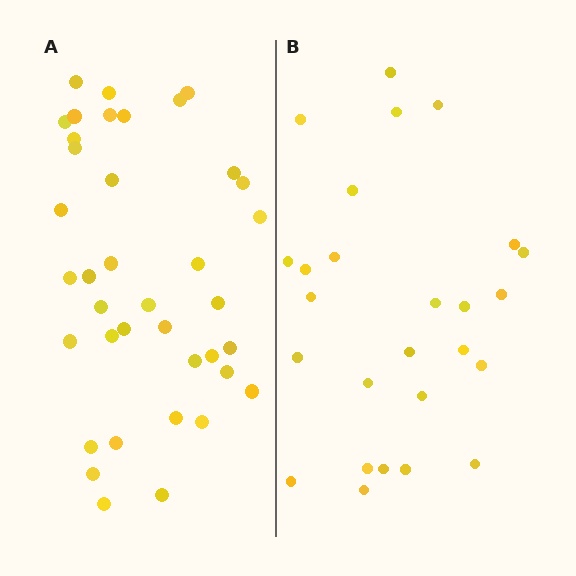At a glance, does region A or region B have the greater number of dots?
Region A (the left region) has more dots.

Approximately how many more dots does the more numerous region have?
Region A has roughly 12 or so more dots than region B.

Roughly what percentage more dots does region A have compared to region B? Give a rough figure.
About 45% more.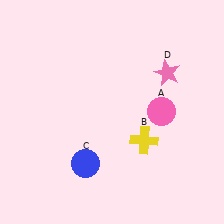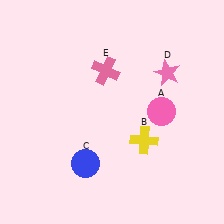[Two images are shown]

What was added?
A pink cross (E) was added in Image 2.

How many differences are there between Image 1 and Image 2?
There is 1 difference between the two images.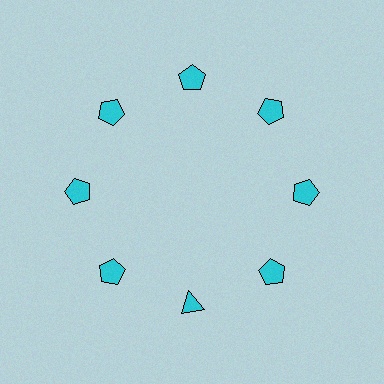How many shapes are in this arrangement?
There are 8 shapes arranged in a ring pattern.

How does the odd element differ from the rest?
It has a different shape: triangle instead of pentagon.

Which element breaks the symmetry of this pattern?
The cyan triangle at roughly the 6 o'clock position breaks the symmetry. All other shapes are cyan pentagons.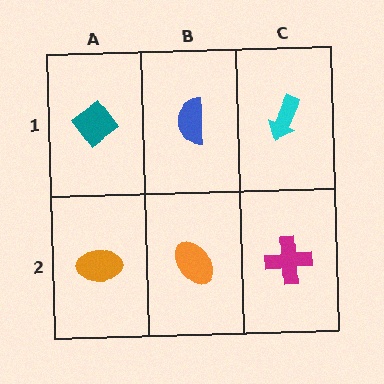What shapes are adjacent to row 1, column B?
An orange ellipse (row 2, column B), a teal diamond (row 1, column A), a cyan arrow (row 1, column C).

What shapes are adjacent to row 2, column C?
A cyan arrow (row 1, column C), an orange ellipse (row 2, column B).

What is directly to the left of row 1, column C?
A blue semicircle.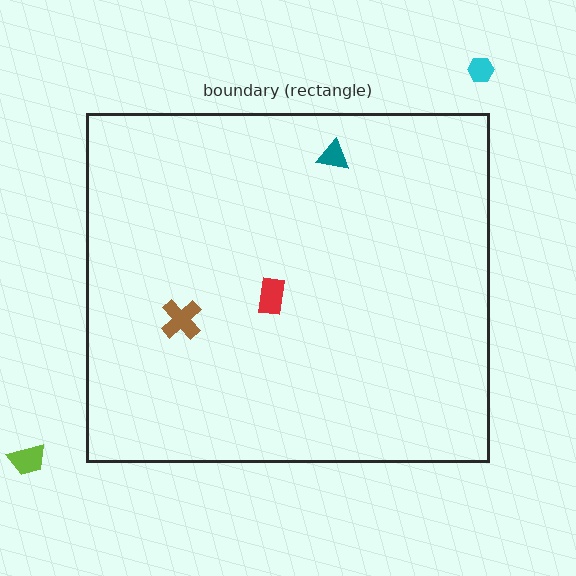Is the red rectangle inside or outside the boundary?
Inside.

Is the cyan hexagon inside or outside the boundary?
Outside.